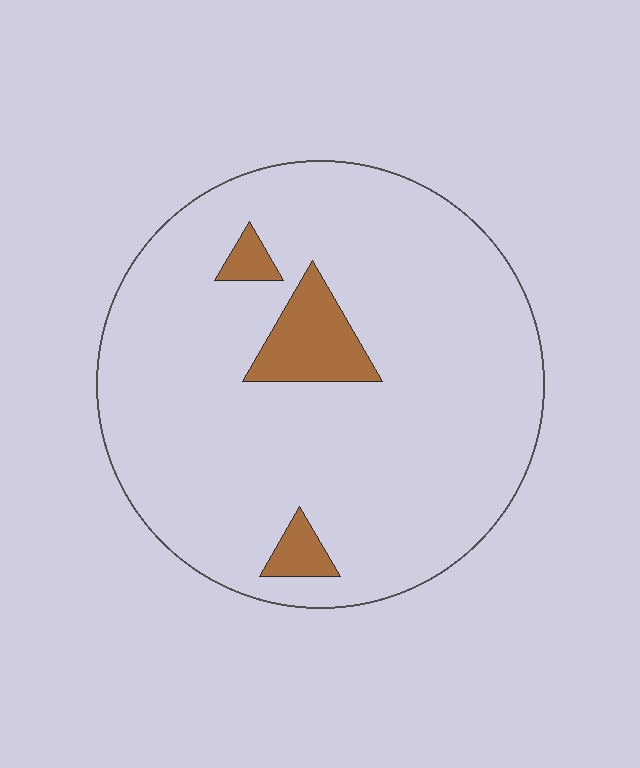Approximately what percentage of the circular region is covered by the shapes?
Approximately 10%.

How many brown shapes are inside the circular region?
3.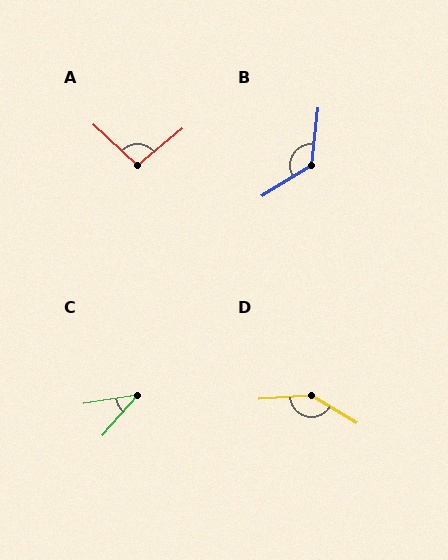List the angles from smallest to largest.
C (40°), A (98°), B (128°), D (145°).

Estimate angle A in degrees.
Approximately 98 degrees.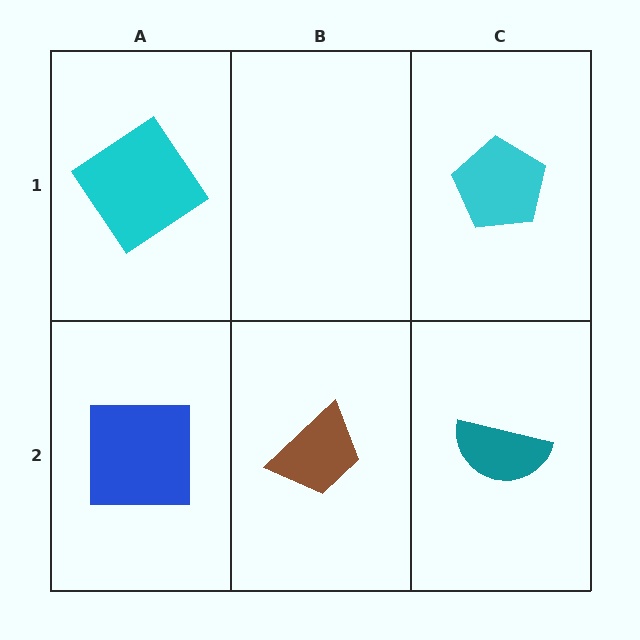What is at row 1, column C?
A cyan pentagon.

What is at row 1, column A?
A cyan diamond.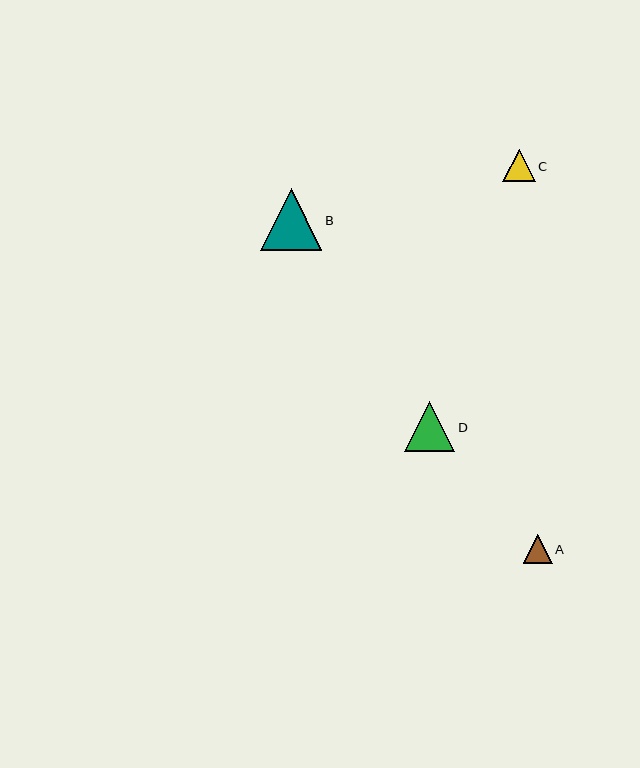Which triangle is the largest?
Triangle B is the largest with a size of approximately 61 pixels.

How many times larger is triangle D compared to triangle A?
Triangle D is approximately 1.7 times the size of triangle A.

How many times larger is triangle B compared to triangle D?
Triangle B is approximately 1.2 times the size of triangle D.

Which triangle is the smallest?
Triangle A is the smallest with a size of approximately 29 pixels.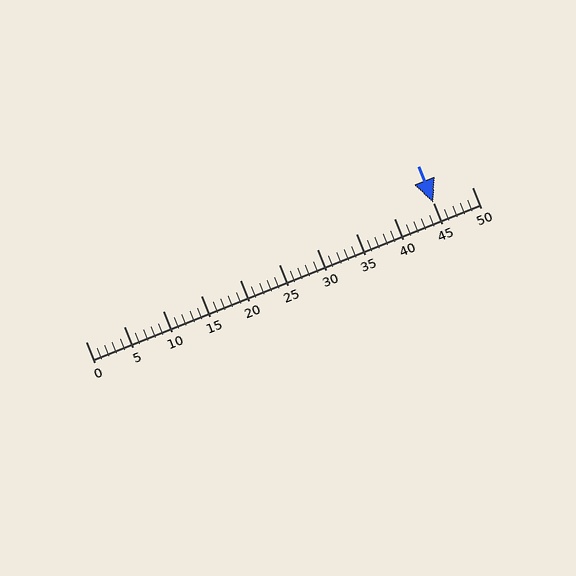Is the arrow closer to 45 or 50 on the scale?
The arrow is closer to 45.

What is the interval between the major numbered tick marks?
The major tick marks are spaced 5 units apart.